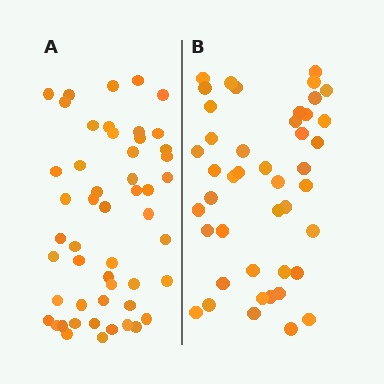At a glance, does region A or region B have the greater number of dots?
Region A (the left region) has more dots.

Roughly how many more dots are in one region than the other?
Region A has roughly 8 or so more dots than region B.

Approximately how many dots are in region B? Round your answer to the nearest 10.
About 40 dots. (The exact count is 44, which rounds to 40.)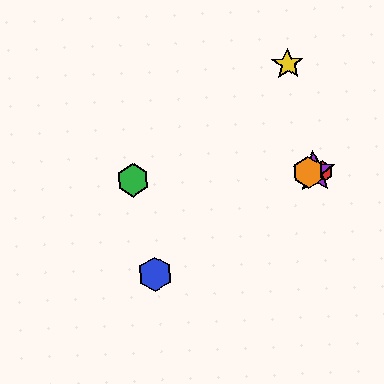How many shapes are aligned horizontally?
4 shapes (the red hexagon, the green hexagon, the purple star, the orange hexagon) are aligned horizontally.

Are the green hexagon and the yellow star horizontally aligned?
No, the green hexagon is at y≈180 and the yellow star is at y≈64.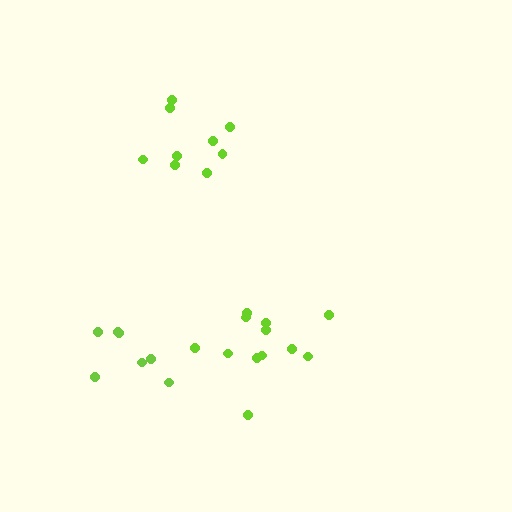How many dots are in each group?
Group 1: 7 dots, Group 2: 12 dots, Group 3: 9 dots (28 total).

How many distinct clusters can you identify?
There are 3 distinct clusters.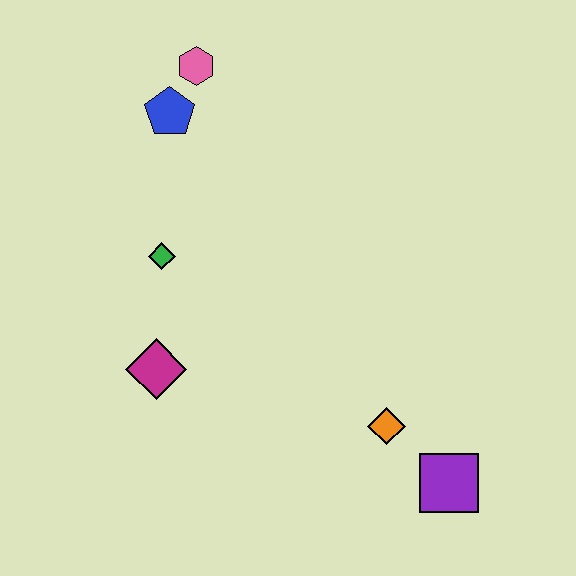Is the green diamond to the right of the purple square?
No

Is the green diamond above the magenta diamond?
Yes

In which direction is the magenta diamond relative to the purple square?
The magenta diamond is to the left of the purple square.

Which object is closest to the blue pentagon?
The pink hexagon is closest to the blue pentagon.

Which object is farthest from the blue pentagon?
The purple square is farthest from the blue pentagon.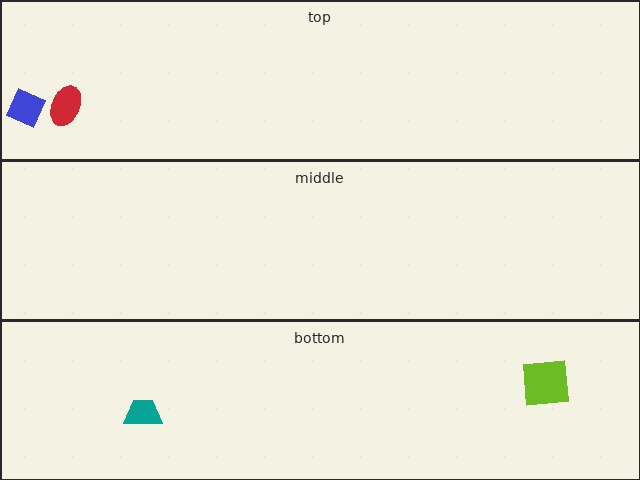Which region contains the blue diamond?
The top region.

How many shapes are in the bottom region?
2.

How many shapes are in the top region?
2.